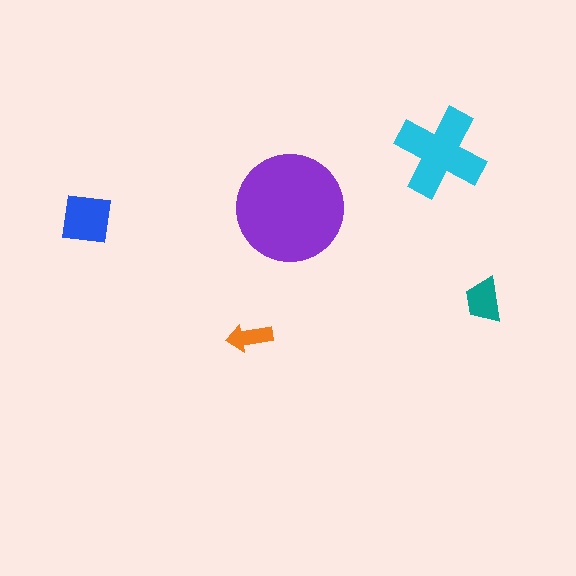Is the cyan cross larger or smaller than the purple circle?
Smaller.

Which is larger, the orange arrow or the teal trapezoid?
The teal trapezoid.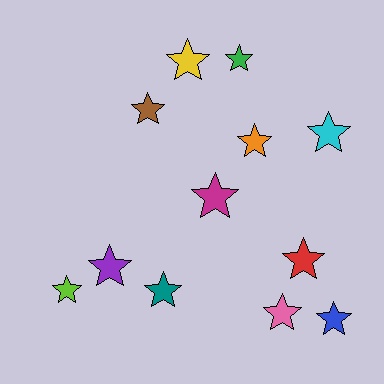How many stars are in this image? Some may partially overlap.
There are 12 stars.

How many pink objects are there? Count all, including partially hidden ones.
There is 1 pink object.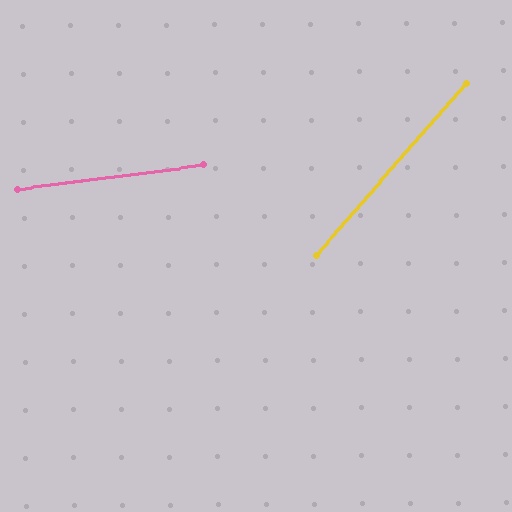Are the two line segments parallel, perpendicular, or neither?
Neither parallel nor perpendicular — they differ by about 42°.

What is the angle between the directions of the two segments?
Approximately 42 degrees.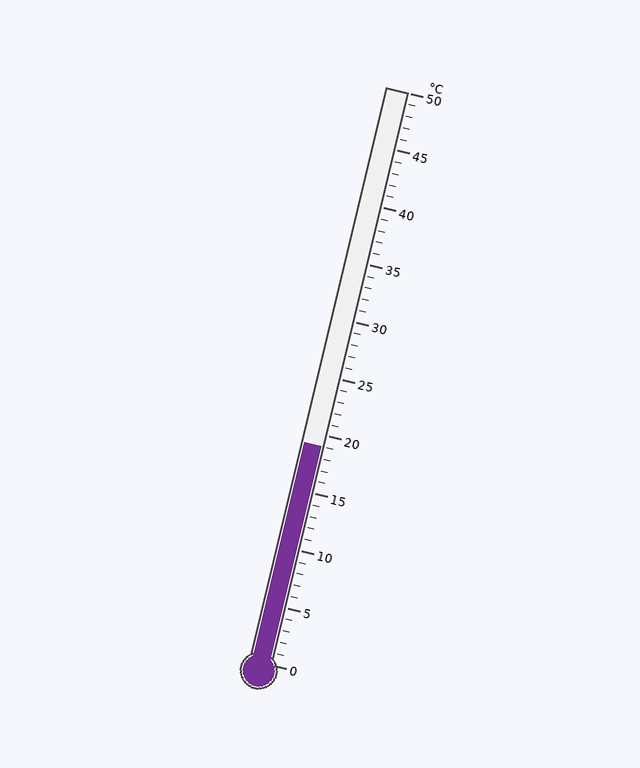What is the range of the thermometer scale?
The thermometer scale ranges from 0°C to 50°C.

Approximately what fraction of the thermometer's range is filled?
The thermometer is filled to approximately 40% of its range.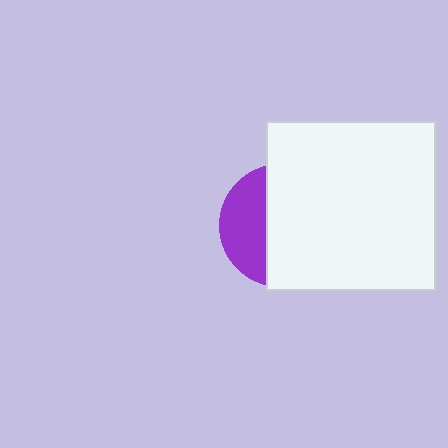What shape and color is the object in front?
The object in front is a white square.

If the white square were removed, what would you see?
You would see the complete purple circle.